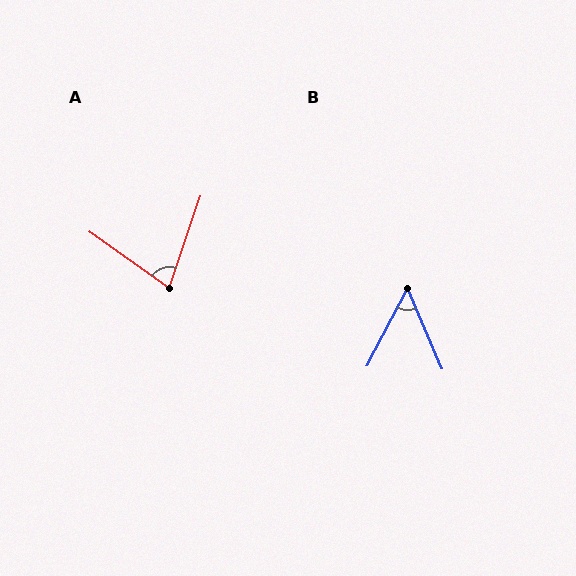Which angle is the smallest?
B, at approximately 51 degrees.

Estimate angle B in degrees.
Approximately 51 degrees.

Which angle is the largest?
A, at approximately 73 degrees.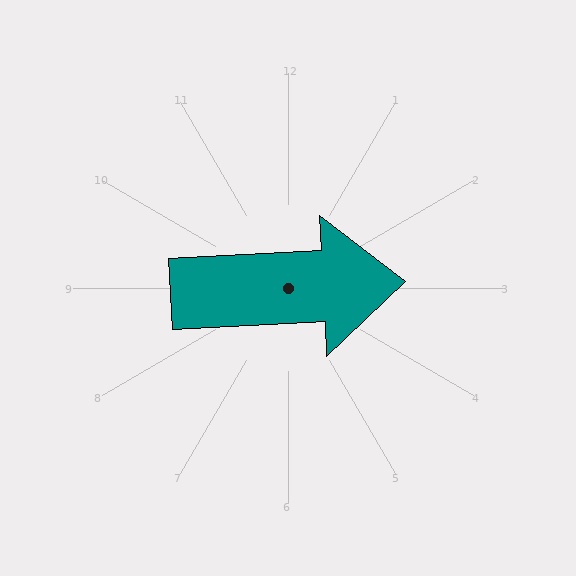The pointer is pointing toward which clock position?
Roughly 3 o'clock.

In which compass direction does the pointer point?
East.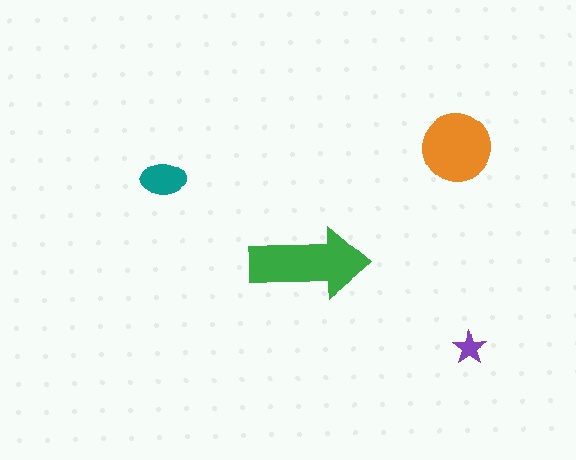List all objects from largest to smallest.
The green arrow, the orange circle, the teal ellipse, the purple star.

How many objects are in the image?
There are 4 objects in the image.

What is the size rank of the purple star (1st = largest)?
4th.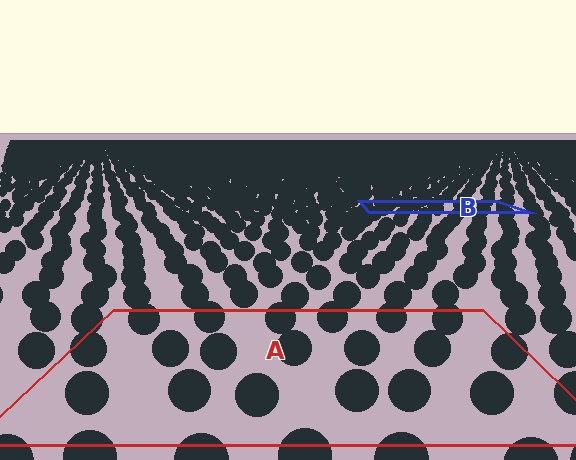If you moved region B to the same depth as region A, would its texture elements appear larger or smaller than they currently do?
They would appear larger. At a closer depth, the same texture elements are projected at a bigger on-screen size.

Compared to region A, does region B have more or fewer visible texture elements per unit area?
Region B has more texture elements per unit area — they are packed more densely because it is farther away.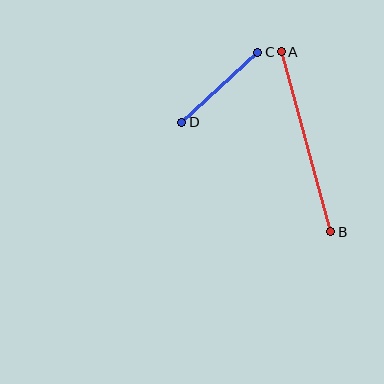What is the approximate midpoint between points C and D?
The midpoint is at approximately (220, 87) pixels.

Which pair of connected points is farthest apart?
Points A and B are farthest apart.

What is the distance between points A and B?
The distance is approximately 187 pixels.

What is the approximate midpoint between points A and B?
The midpoint is at approximately (306, 142) pixels.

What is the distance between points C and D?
The distance is approximately 103 pixels.